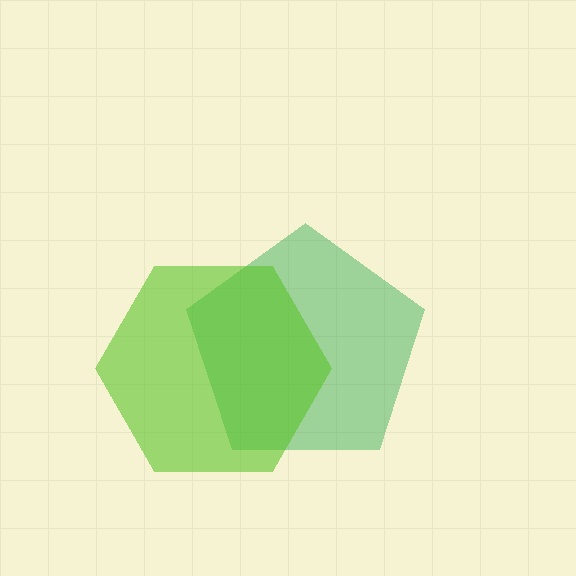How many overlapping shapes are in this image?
There are 2 overlapping shapes in the image.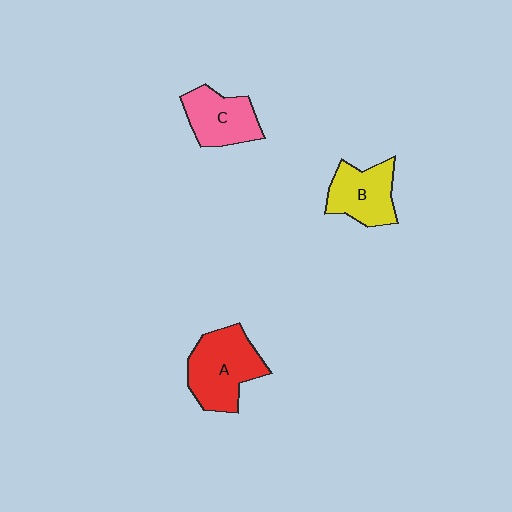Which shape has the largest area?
Shape A (red).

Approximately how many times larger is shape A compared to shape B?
Approximately 1.3 times.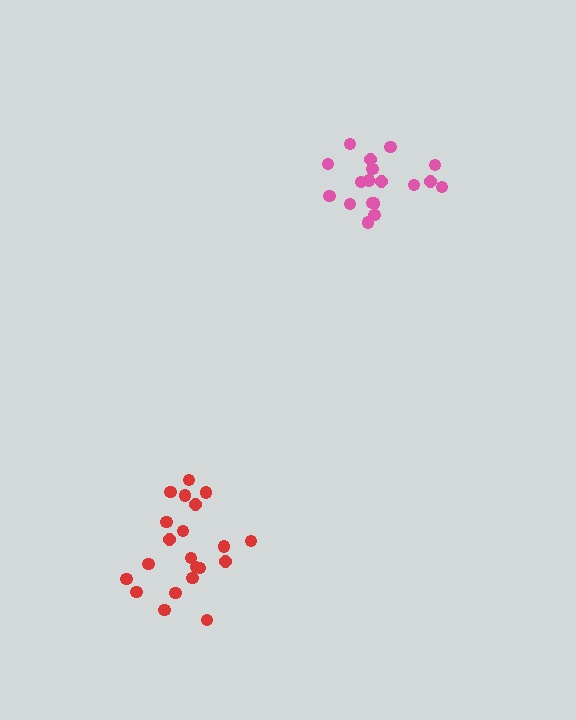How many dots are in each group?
Group 1: 18 dots, Group 2: 21 dots (39 total).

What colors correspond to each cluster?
The clusters are colored: pink, red.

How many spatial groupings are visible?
There are 2 spatial groupings.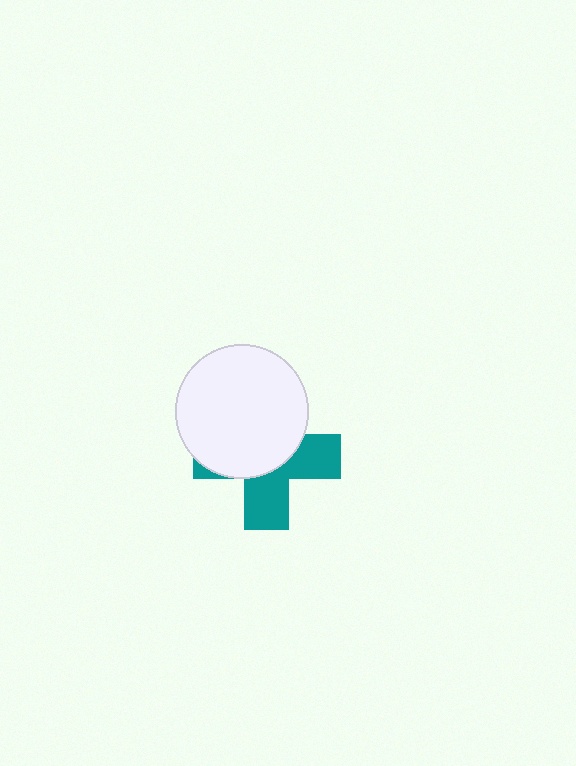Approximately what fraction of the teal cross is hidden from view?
Roughly 55% of the teal cross is hidden behind the white circle.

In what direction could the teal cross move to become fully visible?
The teal cross could move down. That would shift it out from behind the white circle entirely.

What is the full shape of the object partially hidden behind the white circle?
The partially hidden object is a teal cross.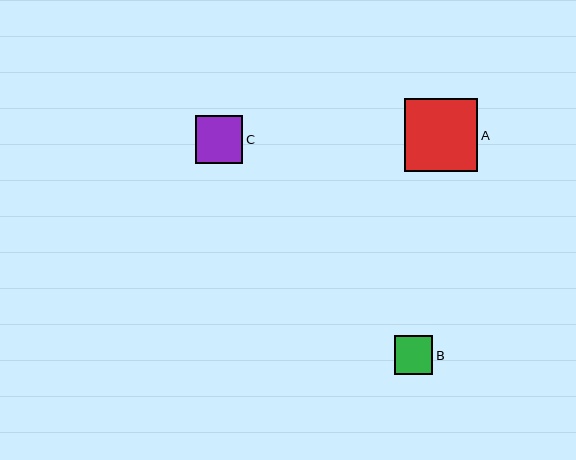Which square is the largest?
Square A is the largest with a size of approximately 73 pixels.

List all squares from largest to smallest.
From largest to smallest: A, C, B.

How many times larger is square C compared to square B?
Square C is approximately 1.2 times the size of square B.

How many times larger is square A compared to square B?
Square A is approximately 1.9 times the size of square B.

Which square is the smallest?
Square B is the smallest with a size of approximately 38 pixels.